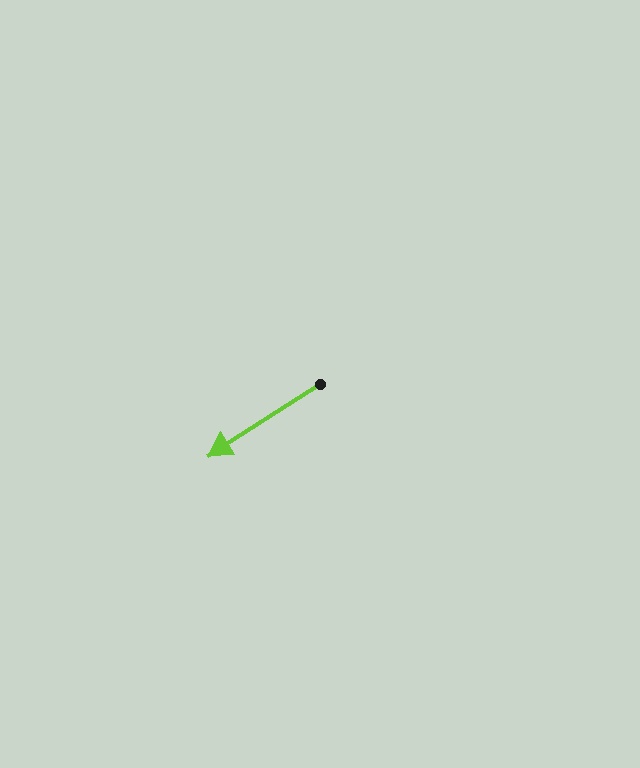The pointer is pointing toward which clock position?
Roughly 8 o'clock.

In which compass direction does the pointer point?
Southwest.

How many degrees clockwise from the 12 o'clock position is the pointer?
Approximately 237 degrees.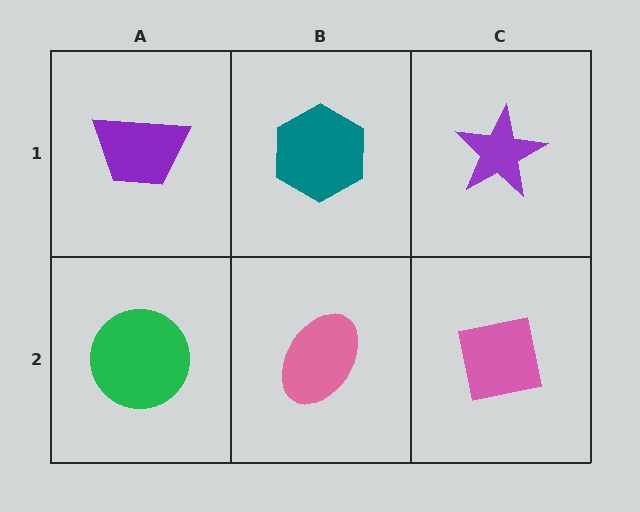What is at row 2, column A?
A green circle.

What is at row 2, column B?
A pink ellipse.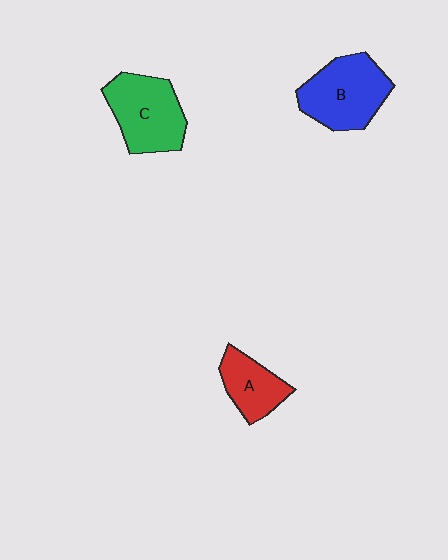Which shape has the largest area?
Shape B (blue).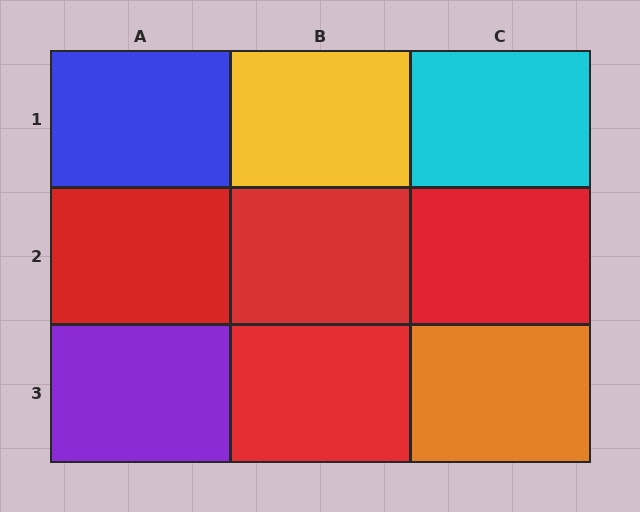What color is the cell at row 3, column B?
Red.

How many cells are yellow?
1 cell is yellow.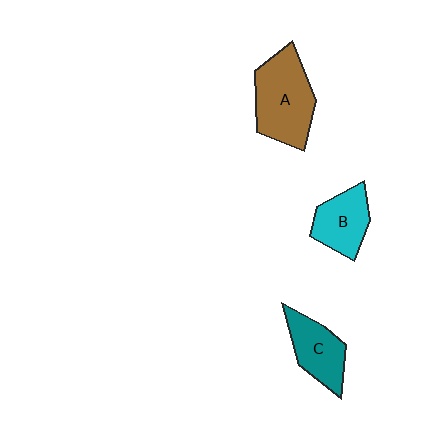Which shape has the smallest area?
Shape B (cyan).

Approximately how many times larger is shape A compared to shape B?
Approximately 1.6 times.